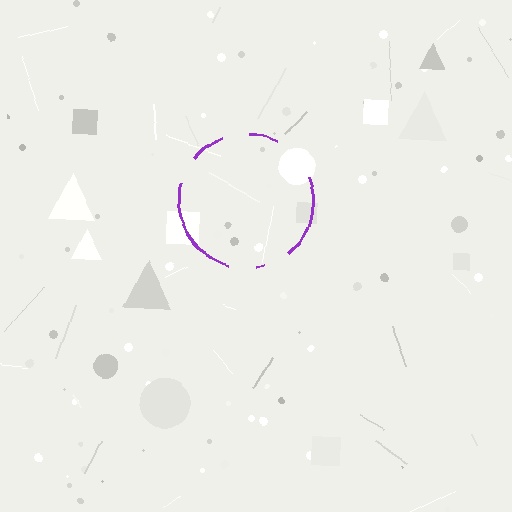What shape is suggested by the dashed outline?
The dashed outline suggests a circle.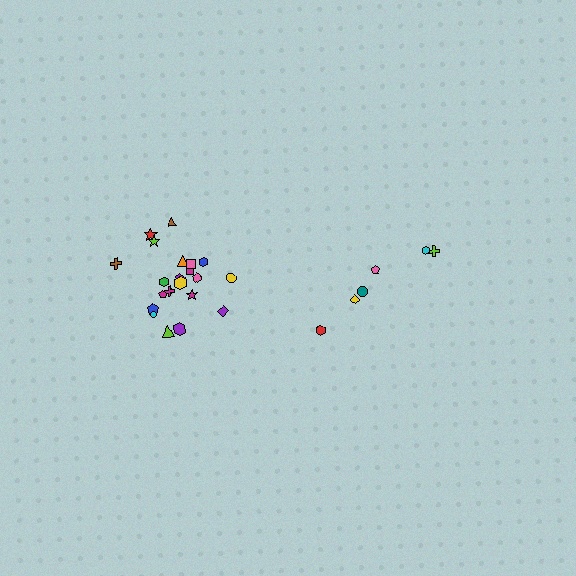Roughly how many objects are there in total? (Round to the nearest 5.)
Roughly 30 objects in total.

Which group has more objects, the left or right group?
The left group.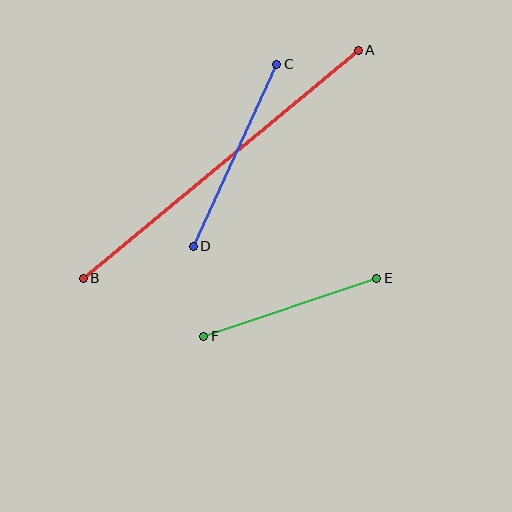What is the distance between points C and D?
The distance is approximately 200 pixels.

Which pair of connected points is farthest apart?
Points A and B are farthest apart.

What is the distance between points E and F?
The distance is approximately 183 pixels.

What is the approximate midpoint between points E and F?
The midpoint is at approximately (290, 307) pixels.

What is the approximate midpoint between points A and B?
The midpoint is at approximately (221, 164) pixels.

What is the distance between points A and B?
The distance is approximately 357 pixels.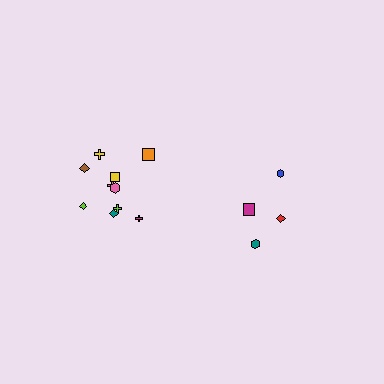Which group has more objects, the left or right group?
The left group.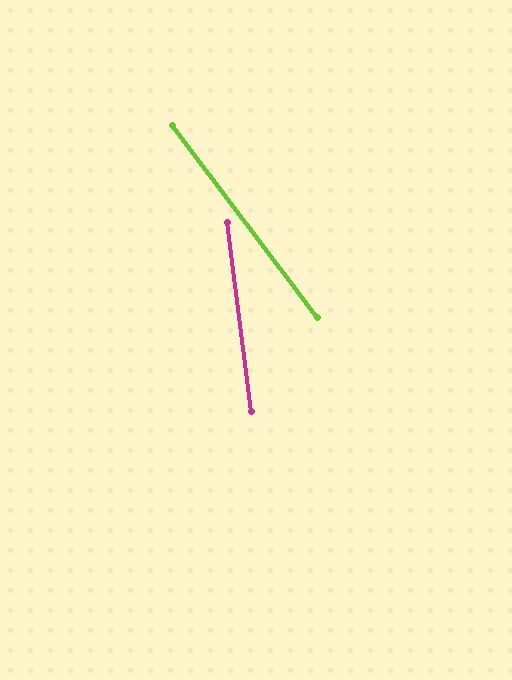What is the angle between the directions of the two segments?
Approximately 30 degrees.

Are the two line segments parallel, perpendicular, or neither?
Neither parallel nor perpendicular — they differ by about 30°.